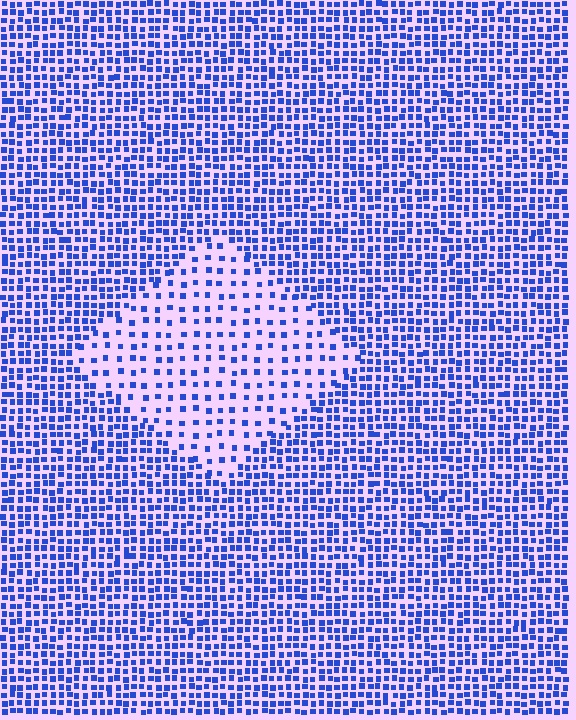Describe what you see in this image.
The image contains small blue elements arranged at two different densities. A diamond-shaped region is visible where the elements are less densely packed than the surrounding area.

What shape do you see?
I see a diamond.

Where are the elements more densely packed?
The elements are more densely packed outside the diamond boundary.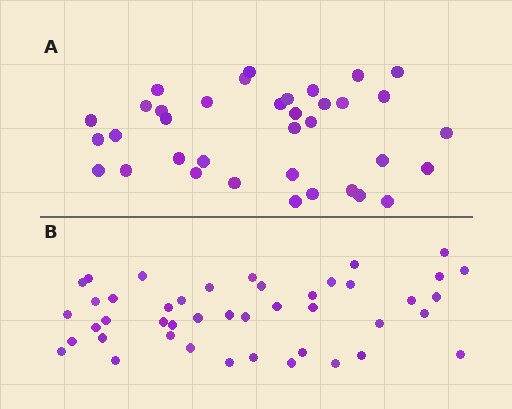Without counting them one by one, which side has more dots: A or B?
Region B (the bottom region) has more dots.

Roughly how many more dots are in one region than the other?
Region B has roughly 8 or so more dots than region A.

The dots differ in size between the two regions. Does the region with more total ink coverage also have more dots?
No. Region A has more total ink coverage because its dots are larger, but region B actually contains more individual dots. Total area can be misleading — the number of items is what matters here.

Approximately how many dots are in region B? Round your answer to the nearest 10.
About 40 dots. (The exact count is 44, which rounds to 40.)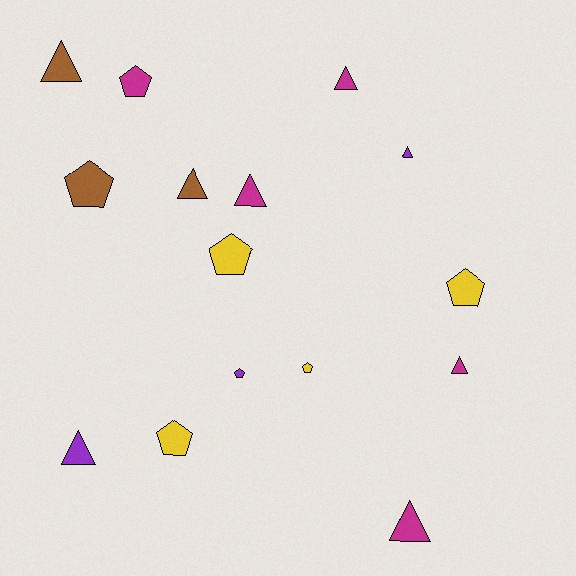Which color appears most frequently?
Magenta, with 5 objects.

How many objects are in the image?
There are 15 objects.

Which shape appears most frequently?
Triangle, with 8 objects.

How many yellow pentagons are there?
There are 4 yellow pentagons.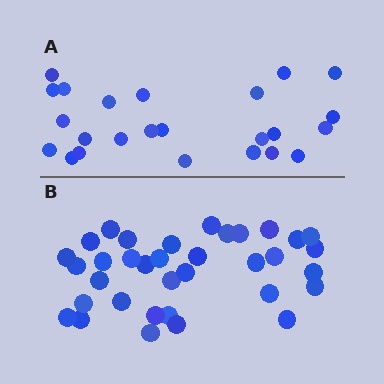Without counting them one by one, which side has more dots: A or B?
Region B (the bottom region) has more dots.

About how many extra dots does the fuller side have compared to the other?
Region B has roughly 12 or so more dots than region A.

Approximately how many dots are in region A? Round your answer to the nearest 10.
About 20 dots. (The exact count is 24, which rounds to 20.)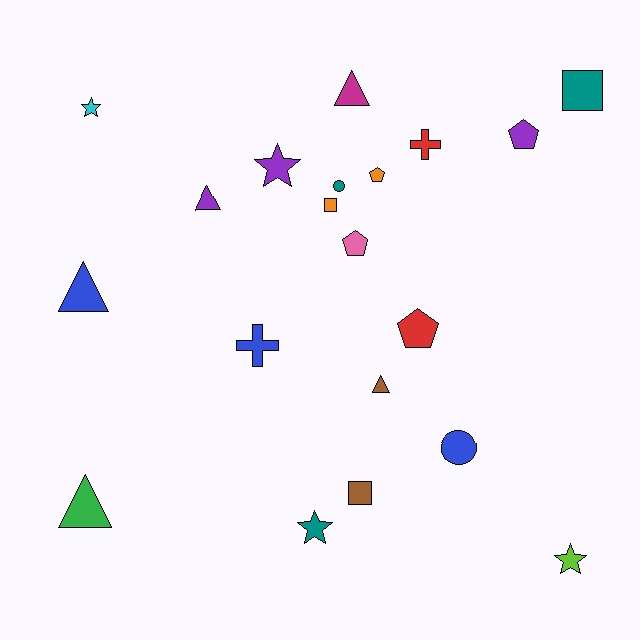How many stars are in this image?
There are 4 stars.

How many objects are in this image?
There are 20 objects.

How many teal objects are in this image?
There are 3 teal objects.